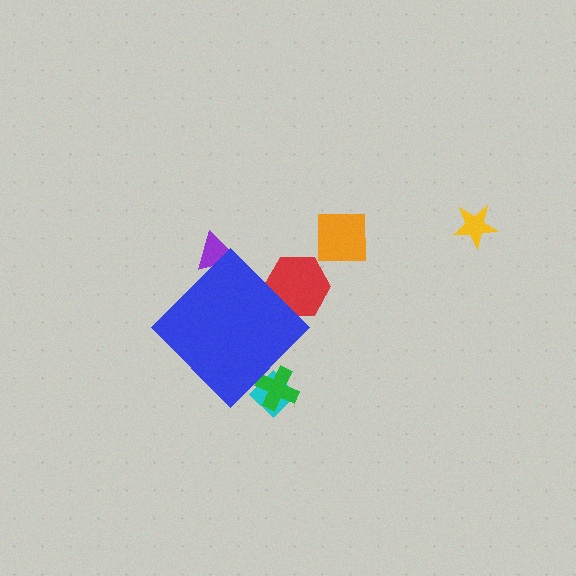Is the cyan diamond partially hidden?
Yes, the cyan diamond is partially hidden behind the blue diamond.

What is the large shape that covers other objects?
A blue diamond.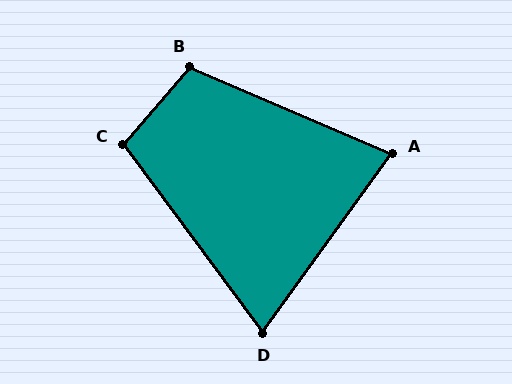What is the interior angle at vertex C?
Approximately 103 degrees (obtuse).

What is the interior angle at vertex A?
Approximately 77 degrees (acute).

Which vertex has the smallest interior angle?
D, at approximately 72 degrees.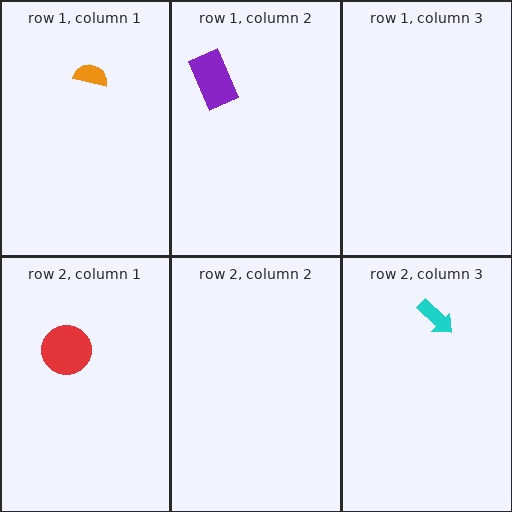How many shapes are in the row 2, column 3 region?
1.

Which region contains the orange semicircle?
The row 1, column 1 region.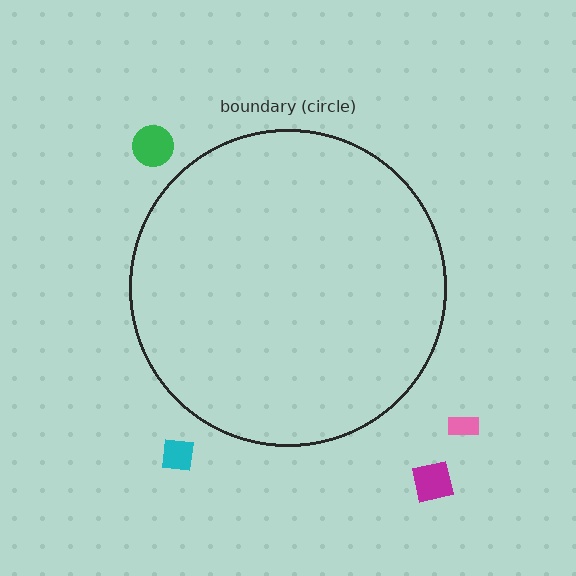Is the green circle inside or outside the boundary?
Outside.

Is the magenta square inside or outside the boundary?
Outside.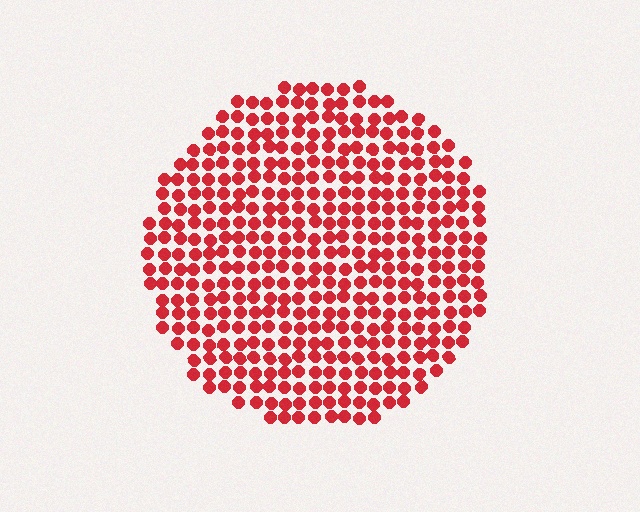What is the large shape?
The large shape is a circle.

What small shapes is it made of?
It is made of small circles.